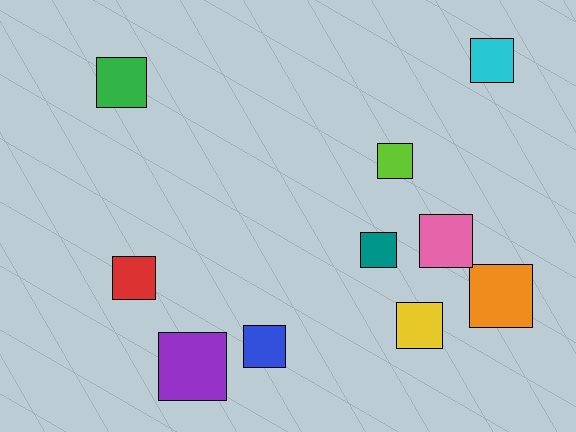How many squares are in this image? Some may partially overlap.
There are 10 squares.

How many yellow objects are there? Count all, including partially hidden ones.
There is 1 yellow object.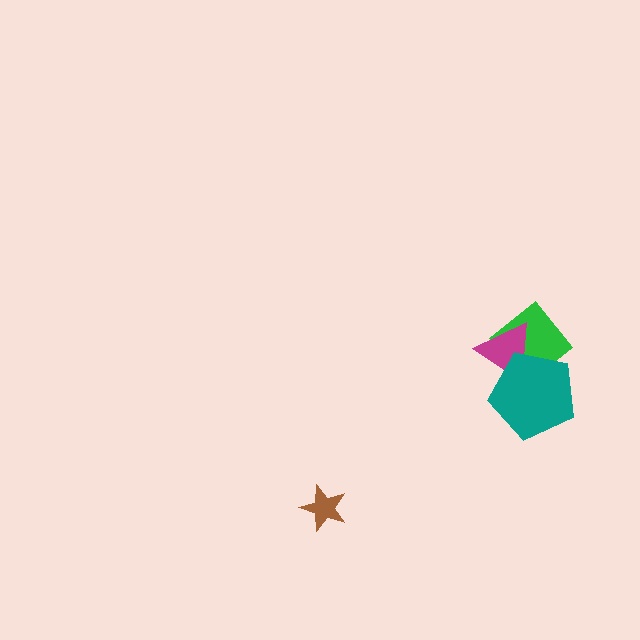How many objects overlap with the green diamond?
2 objects overlap with the green diamond.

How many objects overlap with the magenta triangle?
2 objects overlap with the magenta triangle.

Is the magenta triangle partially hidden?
Yes, it is partially covered by another shape.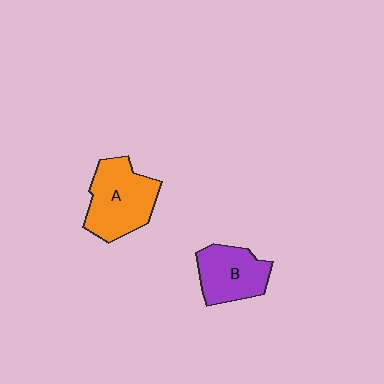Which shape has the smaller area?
Shape B (purple).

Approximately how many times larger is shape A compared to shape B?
Approximately 1.3 times.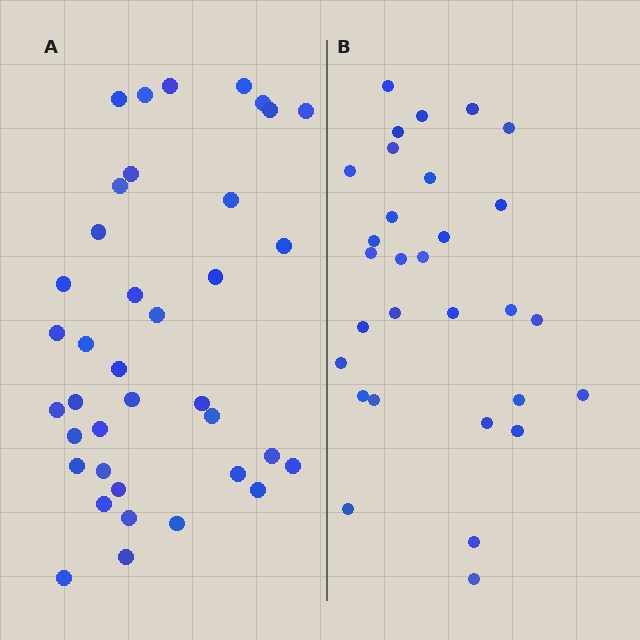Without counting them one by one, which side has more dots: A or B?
Region A (the left region) has more dots.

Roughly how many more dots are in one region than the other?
Region A has roughly 8 or so more dots than region B.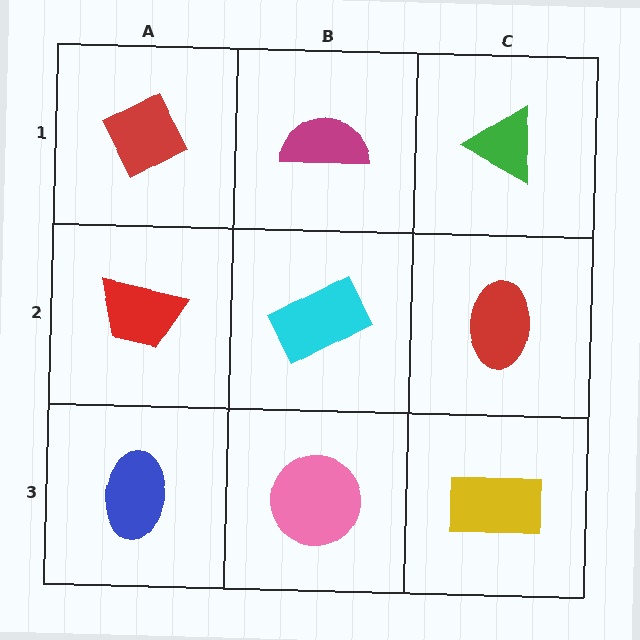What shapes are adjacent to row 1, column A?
A red trapezoid (row 2, column A), a magenta semicircle (row 1, column B).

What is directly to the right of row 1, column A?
A magenta semicircle.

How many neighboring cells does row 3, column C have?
2.